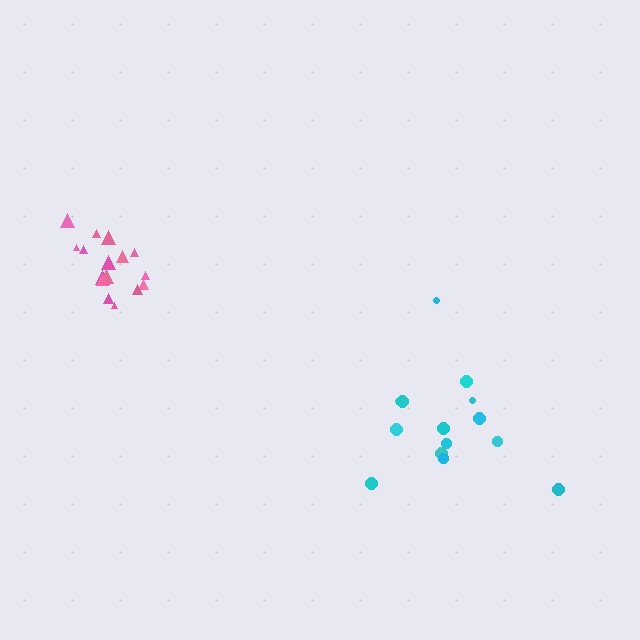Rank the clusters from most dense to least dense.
pink, cyan.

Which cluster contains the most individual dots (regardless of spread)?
Pink (16).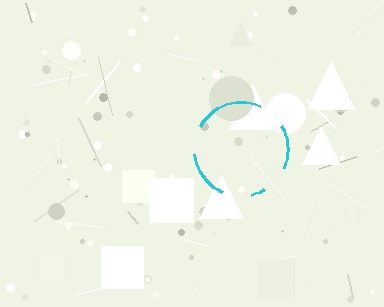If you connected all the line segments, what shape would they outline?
They would outline a circle.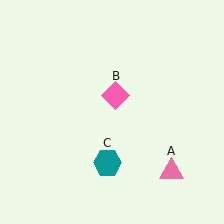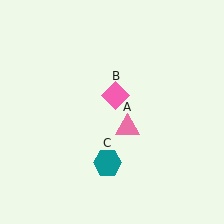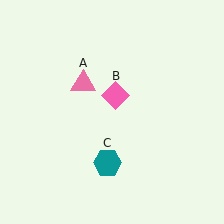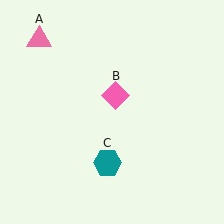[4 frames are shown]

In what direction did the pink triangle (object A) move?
The pink triangle (object A) moved up and to the left.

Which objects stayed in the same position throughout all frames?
Pink diamond (object B) and teal hexagon (object C) remained stationary.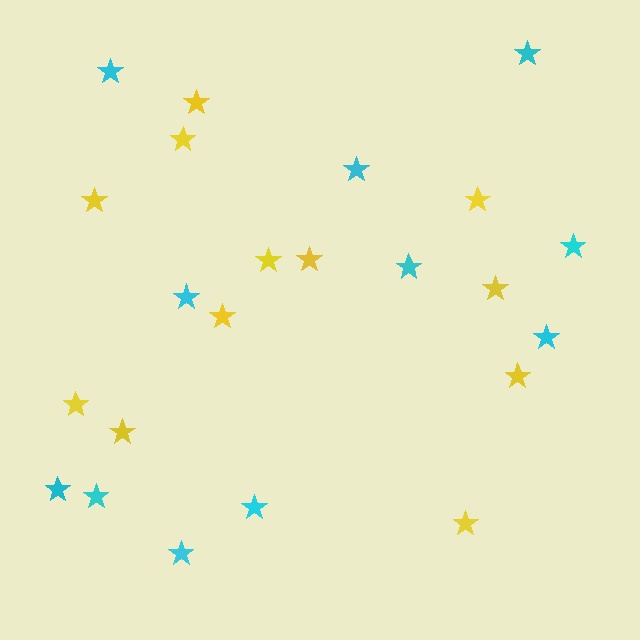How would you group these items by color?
There are 2 groups: one group of yellow stars (12) and one group of cyan stars (11).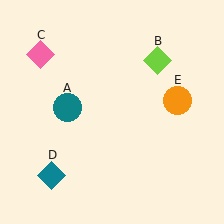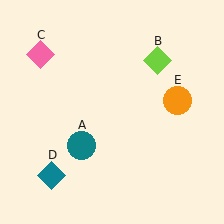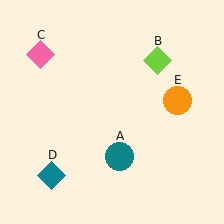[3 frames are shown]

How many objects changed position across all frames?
1 object changed position: teal circle (object A).